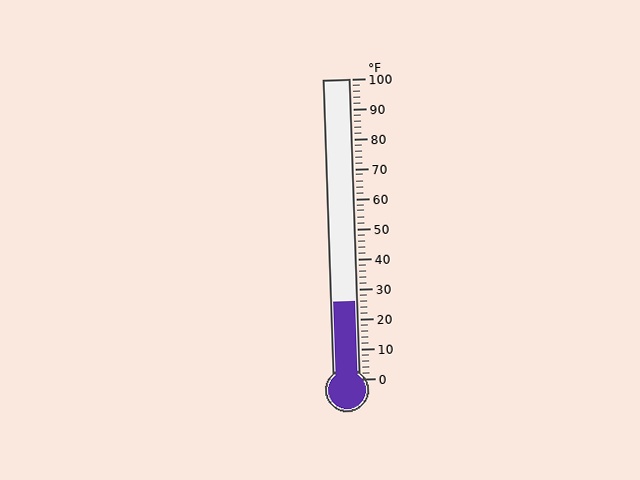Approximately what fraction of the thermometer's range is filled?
The thermometer is filled to approximately 25% of its range.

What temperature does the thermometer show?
The thermometer shows approximately 26°F.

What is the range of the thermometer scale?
The thermometer scale ranges from 0°F to 100°F.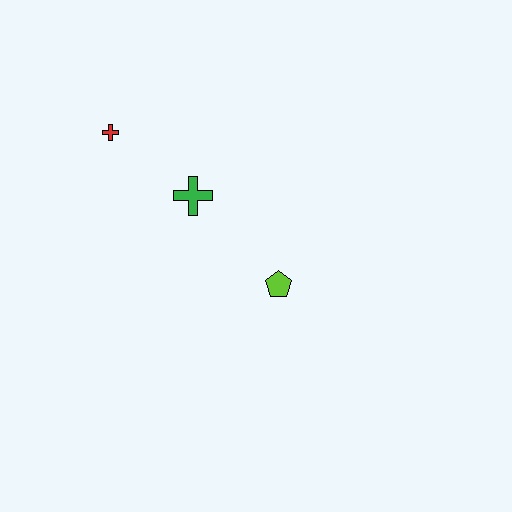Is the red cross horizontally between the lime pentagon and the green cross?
No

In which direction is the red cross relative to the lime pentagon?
The red cross is to the left of the lime pentagon.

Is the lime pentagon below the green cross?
Yes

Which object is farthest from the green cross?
The lime pentagon is farthest from the green cross.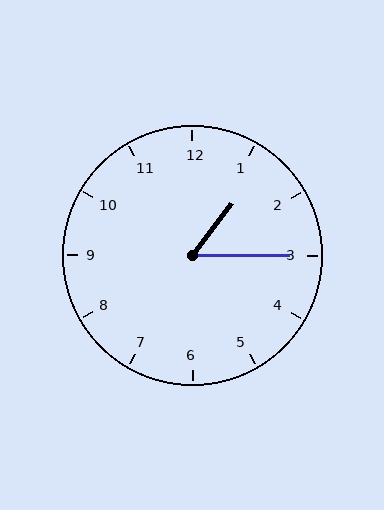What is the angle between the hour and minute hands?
Approximately 52 degrees.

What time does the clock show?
1:15.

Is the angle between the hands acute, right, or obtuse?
It is acute.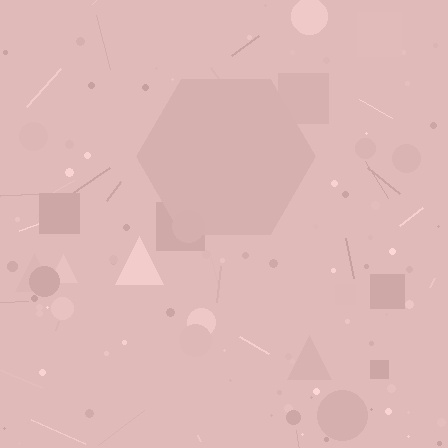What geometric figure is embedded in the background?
A hexagon is embedded in the background.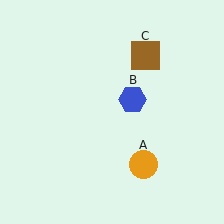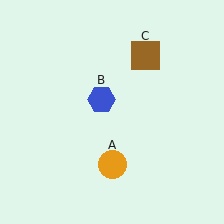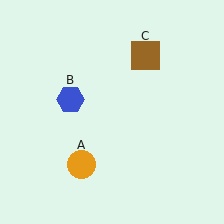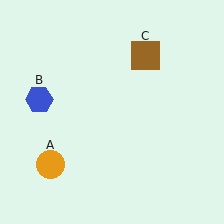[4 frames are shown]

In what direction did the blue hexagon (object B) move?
The blue hexagon (object B) moved left.